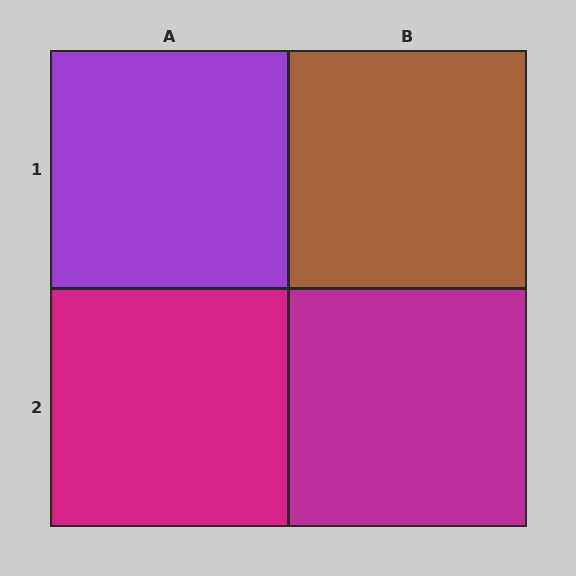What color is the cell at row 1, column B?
Brown.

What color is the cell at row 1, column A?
Purple.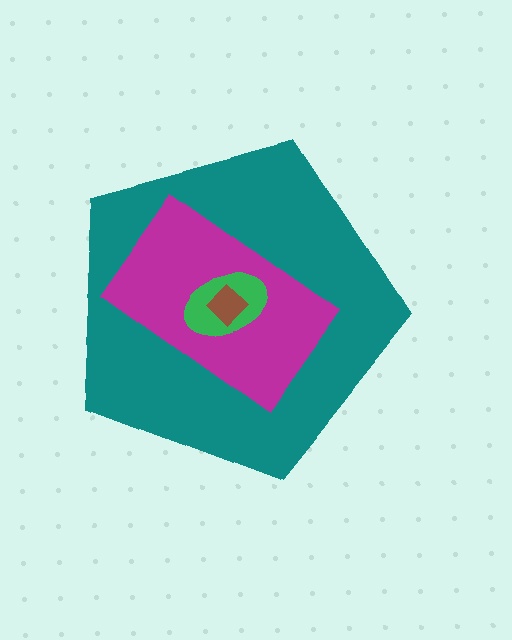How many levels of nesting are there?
4.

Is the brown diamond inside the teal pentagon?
Yes.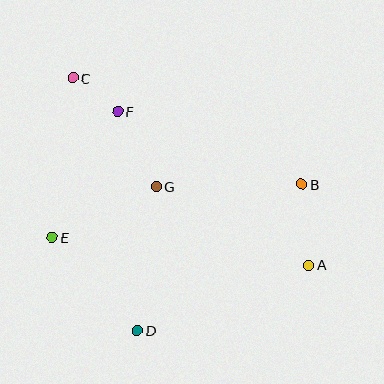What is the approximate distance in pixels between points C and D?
The distance between C and D is approximately 261 pixels.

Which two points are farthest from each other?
Points A and C are farthest from each other.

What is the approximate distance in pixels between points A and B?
The distance between A and B is approximately 81 pixels.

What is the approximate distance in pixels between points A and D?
The distance between A and D is approximately 184 pixels.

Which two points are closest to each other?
Points C and F are closest to each other.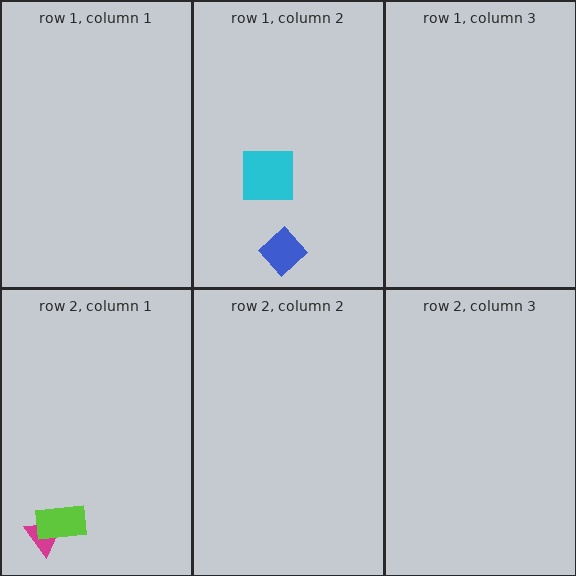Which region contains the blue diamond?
The row 1, column 2 region.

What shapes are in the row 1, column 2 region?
The cyan square, the blue diamond.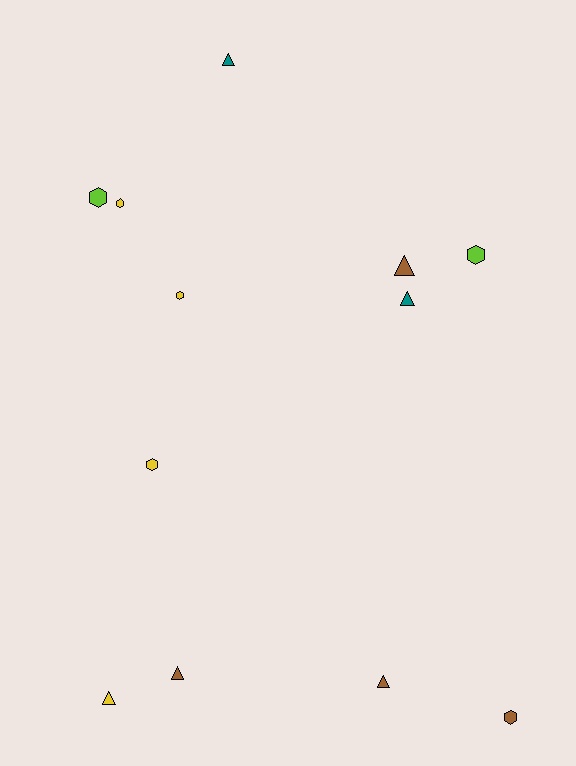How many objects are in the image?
There are 12 objects.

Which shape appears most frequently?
Hexagon, with 6 objects.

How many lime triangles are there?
There are no lime triangles.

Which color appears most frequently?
Yellow, with 4 objects.